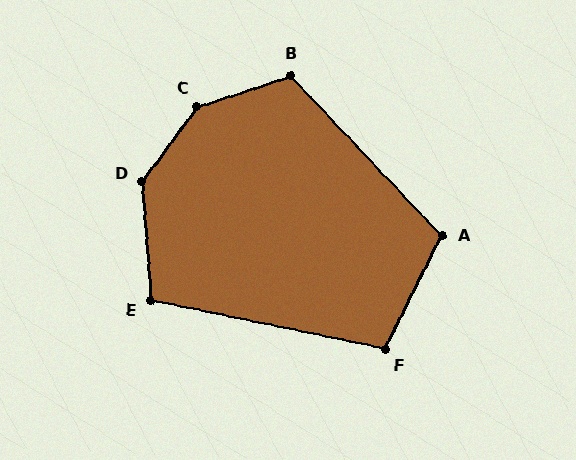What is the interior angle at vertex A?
Approximately 110 degrees (obtuse).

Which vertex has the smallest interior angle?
F, at approximately 105 degrees.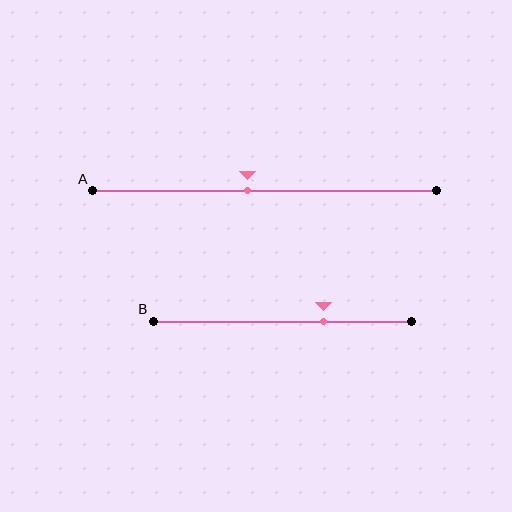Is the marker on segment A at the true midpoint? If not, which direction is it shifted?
No, the marker on segment A is shifted to the left by about 5% of the segment length.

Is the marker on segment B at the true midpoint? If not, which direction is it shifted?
No, the marker on segment B is shifted to the right by about 16% of the segment length.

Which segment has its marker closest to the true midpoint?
Segment A has its marker closest to the true midpoint.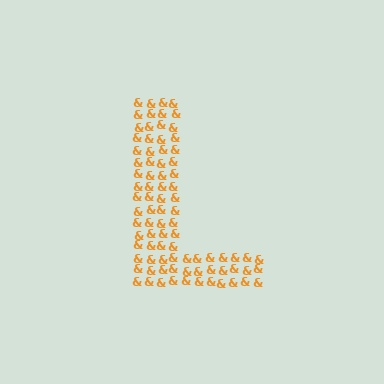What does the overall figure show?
The overall figure shows the letter L.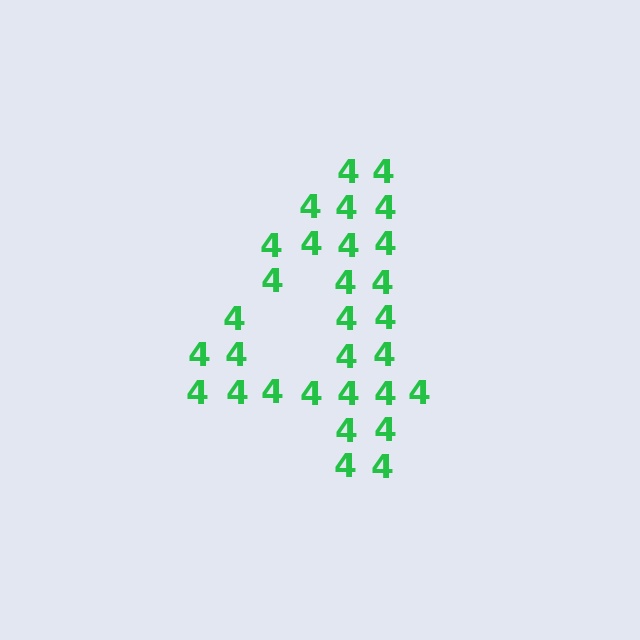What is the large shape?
The large shape is the digit 4.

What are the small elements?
The small elements are digit 4's.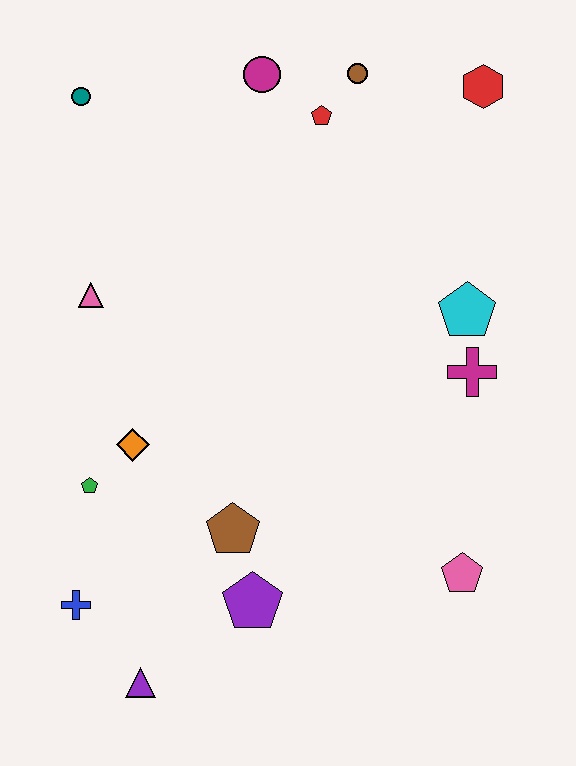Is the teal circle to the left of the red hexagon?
Yes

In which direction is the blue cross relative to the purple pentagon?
The blue cross is to the left of the purple pentagon.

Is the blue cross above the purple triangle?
Yes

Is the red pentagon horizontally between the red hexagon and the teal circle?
Yes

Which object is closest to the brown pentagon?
The purple pentagon is closest to the brown pentagon.